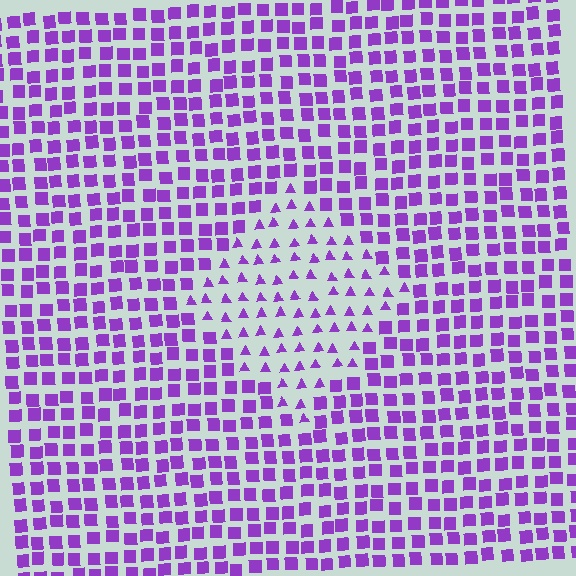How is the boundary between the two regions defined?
The boundary is defined by a change in element shape: triangles inside vs. squares outside. All elements share the same color and spacing.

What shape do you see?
I see a diamond.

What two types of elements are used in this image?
The image uses triangles inside the diamond region and squares outside it.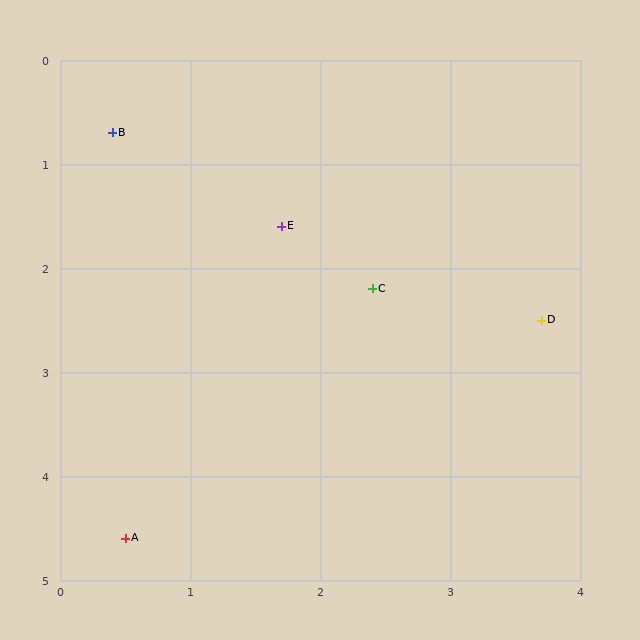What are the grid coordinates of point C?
Point C is at approximately (2.4, 2.2).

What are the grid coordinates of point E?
Point E is at approximately (1.7, 1.6).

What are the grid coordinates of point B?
Point B is at approximately (0.4, 0.7).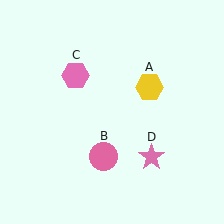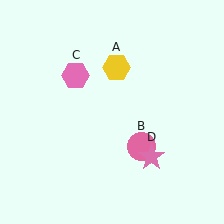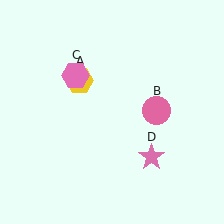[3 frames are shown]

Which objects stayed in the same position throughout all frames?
Pink hexagon (object C) and pink star (object D) remained stationary.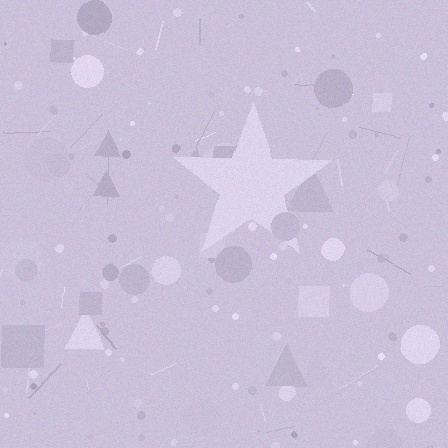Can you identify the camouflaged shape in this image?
The camouflaged shape is a star.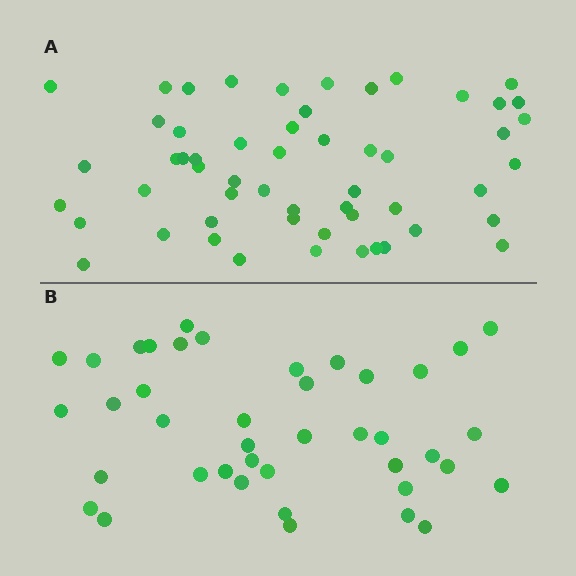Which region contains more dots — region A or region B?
Region A (the top region) has more dots.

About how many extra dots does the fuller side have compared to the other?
Region A has approximately 15 more dots than region B.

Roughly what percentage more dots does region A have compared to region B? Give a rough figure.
About 35% more.